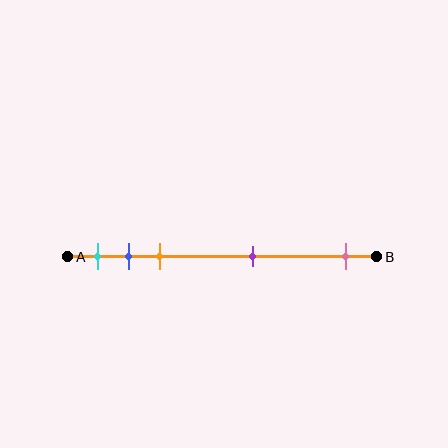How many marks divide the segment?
There are 5 marks dividing the segment.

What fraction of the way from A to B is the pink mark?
The pink mark is approximately 90% (0.9) of the way from A to B.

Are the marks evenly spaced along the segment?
No, the marks are not evenly spaced.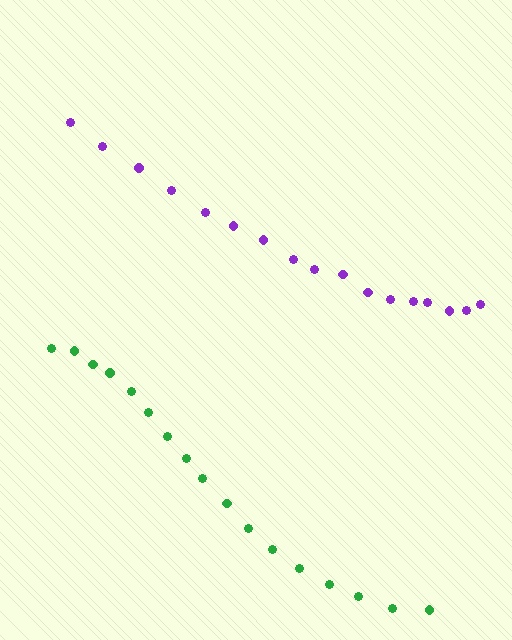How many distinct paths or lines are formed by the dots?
There are 2 distinct paths.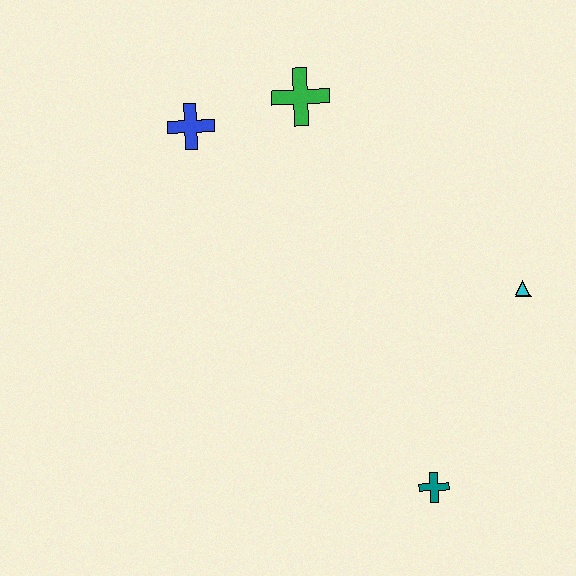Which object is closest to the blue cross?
The green cross is closest to the blue cross.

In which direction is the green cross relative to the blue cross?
The green cross is to the right of the blue cross.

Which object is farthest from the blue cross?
The teal cross is farthest from the blue cross.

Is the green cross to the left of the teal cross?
Yes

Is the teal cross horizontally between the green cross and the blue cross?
No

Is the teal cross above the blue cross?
No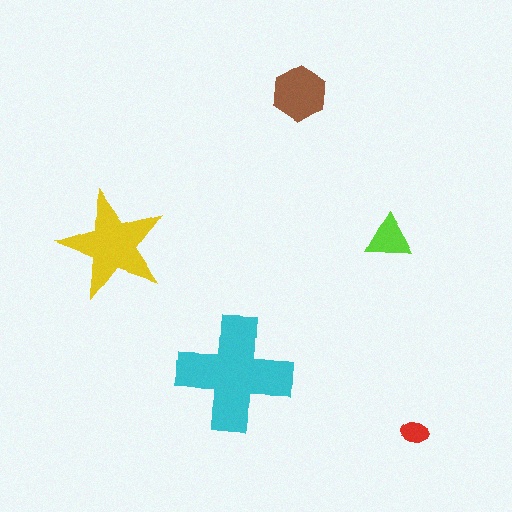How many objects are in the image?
There are 5 objects in the image.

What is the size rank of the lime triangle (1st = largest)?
4th.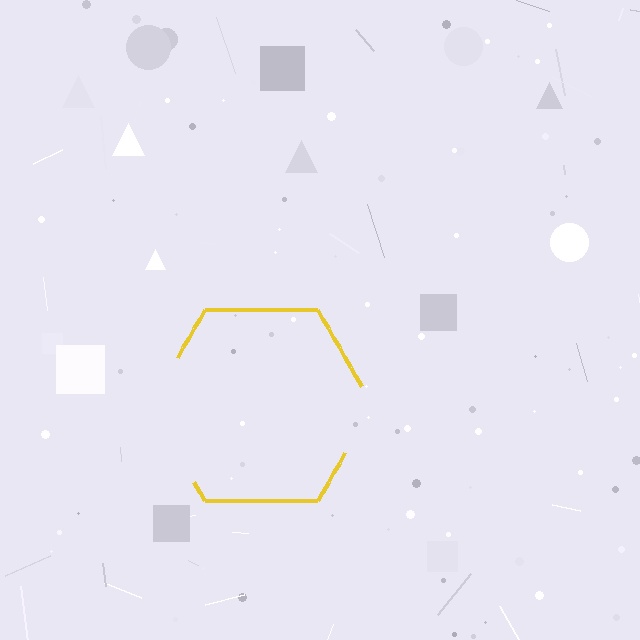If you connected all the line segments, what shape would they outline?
They would outline a hexagon.